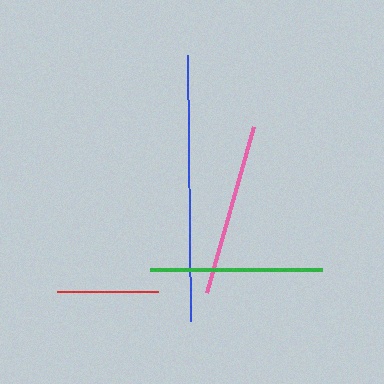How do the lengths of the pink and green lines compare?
The pink and green lines are approximately the same length.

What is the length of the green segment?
The green segment is approximately 173 pixels long.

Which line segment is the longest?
The blue line is the longest at approximately 266 pixels.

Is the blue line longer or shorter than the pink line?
The blue line is longer than the pink line.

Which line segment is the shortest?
The red line is the shortest at approximately 101 pixels.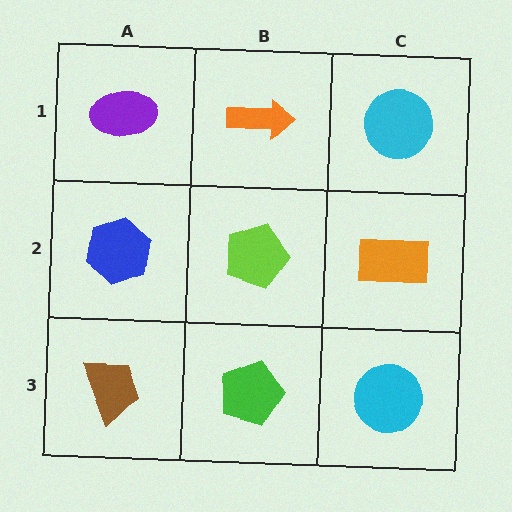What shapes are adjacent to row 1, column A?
A blue hexagon (row 2, column A), an orange arrow (row 1, column B).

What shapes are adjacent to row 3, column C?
An orange rectangle (row 2, column C), a green pentagon (row 3, column B).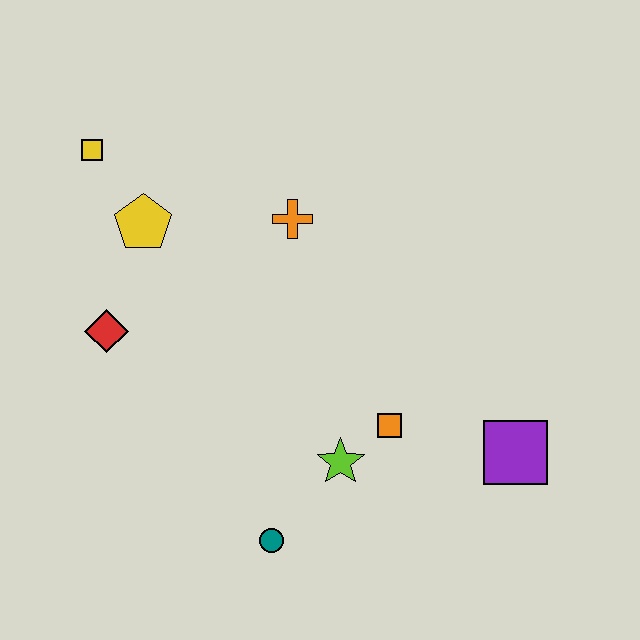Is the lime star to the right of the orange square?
No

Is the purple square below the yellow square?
Yes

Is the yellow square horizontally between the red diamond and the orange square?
No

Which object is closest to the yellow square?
The yellow pentagon is closest to the yellow square.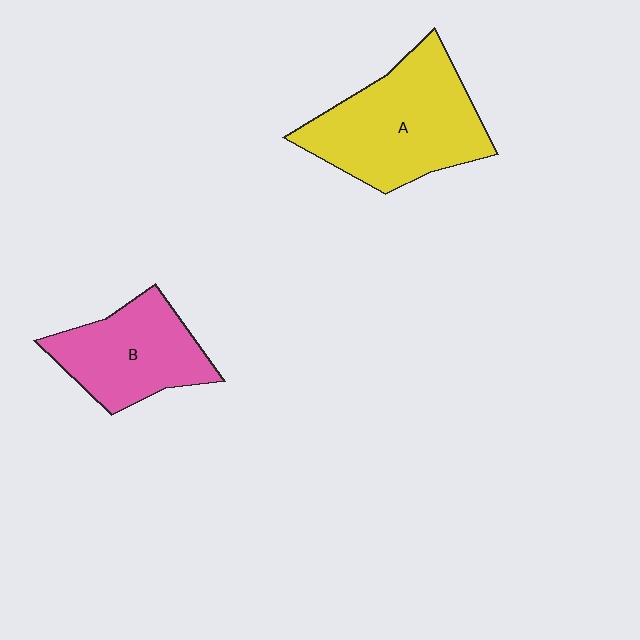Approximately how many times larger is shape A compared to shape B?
Approximately 1.4 times.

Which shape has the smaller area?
Shape B (pink).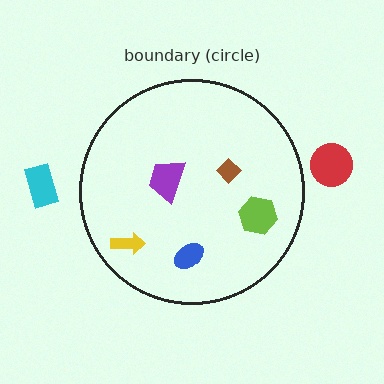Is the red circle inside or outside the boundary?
Outside.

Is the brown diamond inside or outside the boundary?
Inside.